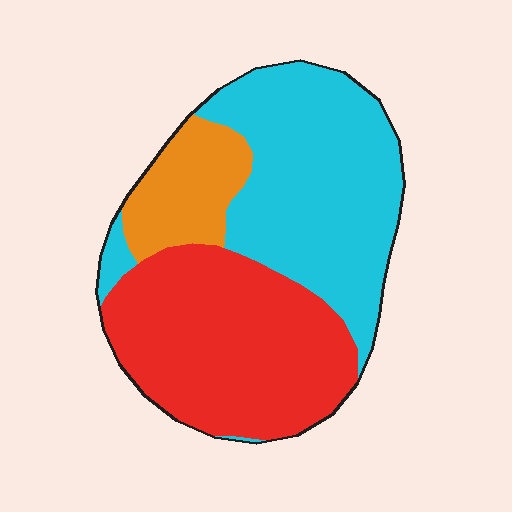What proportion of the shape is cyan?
Cyan takes up about two fifths (2/5) of the shape.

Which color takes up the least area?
Orange, at roughly 15%.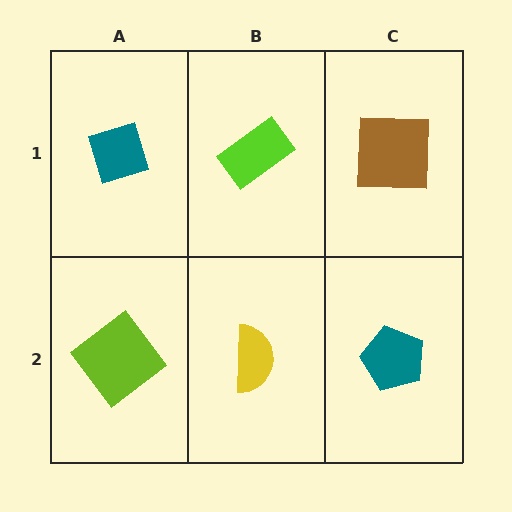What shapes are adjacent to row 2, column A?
A teal diamond (row 1, column A), a yellow semicircle (row 2, column B).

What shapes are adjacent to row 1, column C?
A teal pentagon (row 2, column C), a lime rectangle (row 1, column B).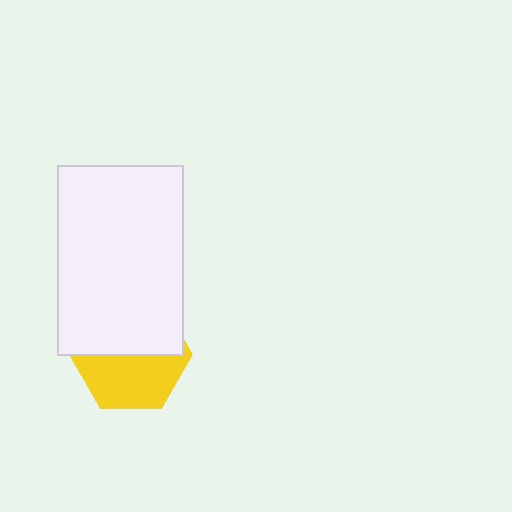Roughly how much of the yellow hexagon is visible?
About half of it is visible (roughly 50%).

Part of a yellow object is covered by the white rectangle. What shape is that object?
It is a hexagon.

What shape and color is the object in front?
The object in front is a white rectangle.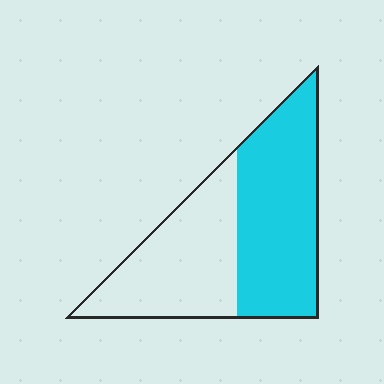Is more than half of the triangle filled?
Yes.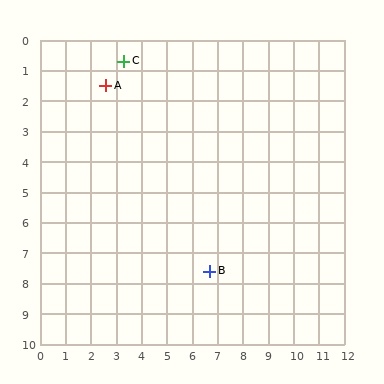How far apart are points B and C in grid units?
Points B and C are about 7.7 grid units apart.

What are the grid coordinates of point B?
Point B is at approximately (6.7, 7.6).